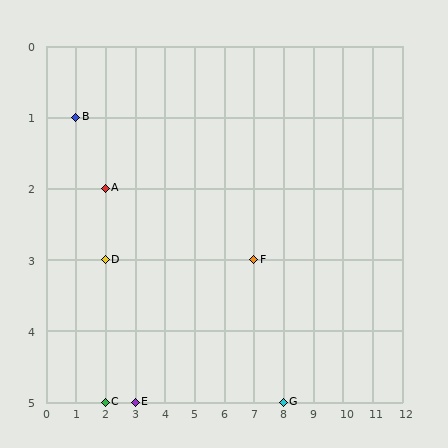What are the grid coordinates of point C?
Point C is at grid coordinates (2, 5).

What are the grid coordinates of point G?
Point G is at grid coordinates (8, 5).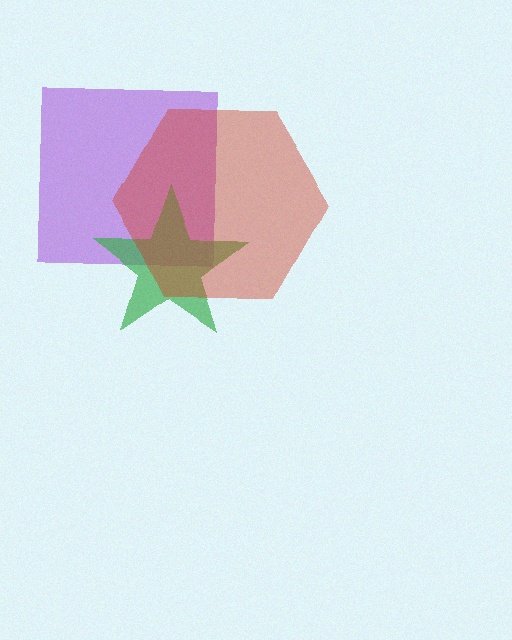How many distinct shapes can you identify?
There are 3 distinct shapes: a purple square, a green star, a red hexagon.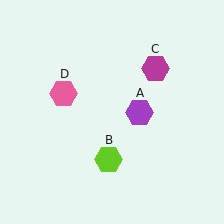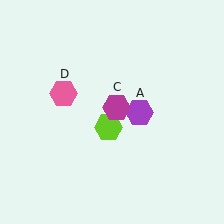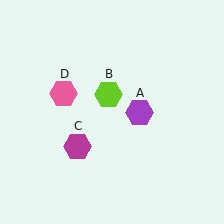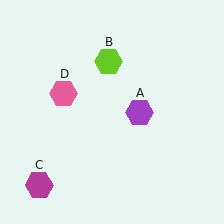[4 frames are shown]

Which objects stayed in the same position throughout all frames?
Purple hexagon (object A) and pink hexagon (object D) remained stationary.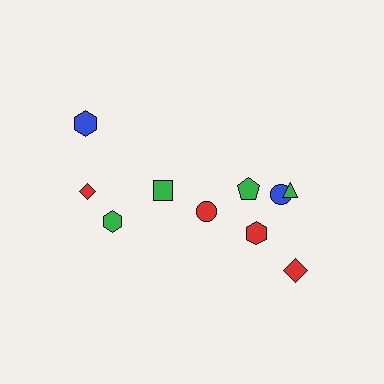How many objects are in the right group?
There are 6 objects.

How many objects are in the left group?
There are 4 objects.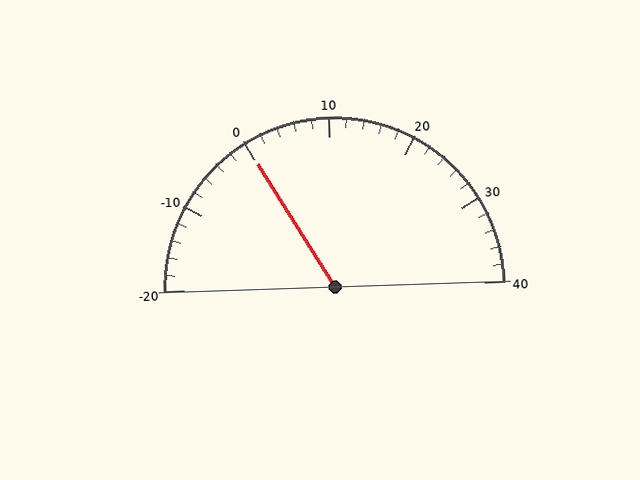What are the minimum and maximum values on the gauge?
The gauge ranges from -20 to 40.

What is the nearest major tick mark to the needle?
The nearest major tick mark is 0.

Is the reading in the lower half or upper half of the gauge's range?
The reading is in the lower half of the range (-20 to 40).